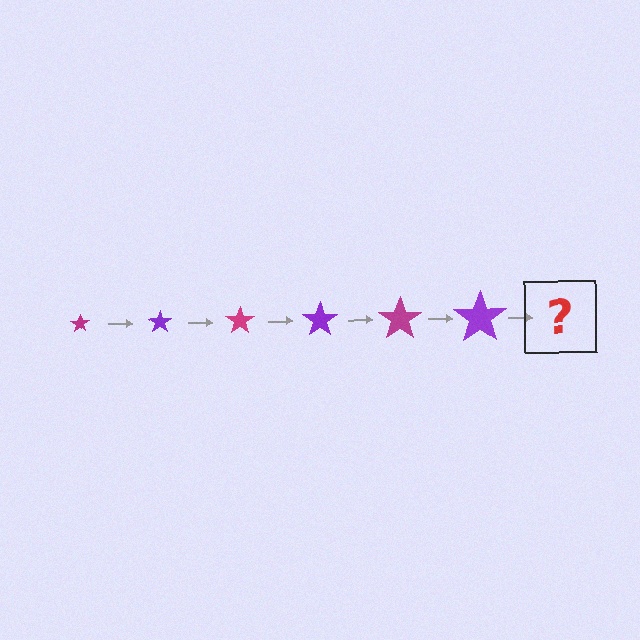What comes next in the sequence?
The next element should be a magenta star, larger than the previous one.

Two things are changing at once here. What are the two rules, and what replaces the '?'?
The two rules are that the star grows larger each step and the color cycles through magenta and purple. The '?' should be a magenta star, larger than the previous one.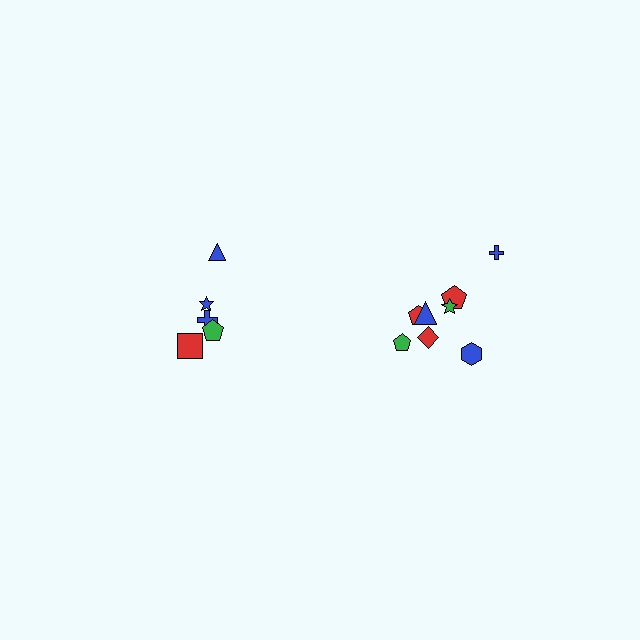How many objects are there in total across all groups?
There are 13 objects.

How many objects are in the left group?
There are 5 objects.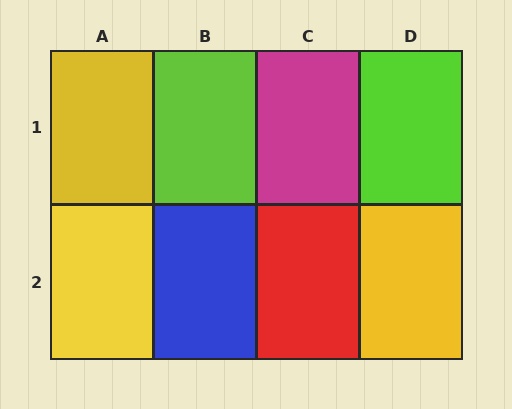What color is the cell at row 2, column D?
Yellow.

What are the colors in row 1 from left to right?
Yellow, lime, magenta, lime.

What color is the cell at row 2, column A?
Yellow.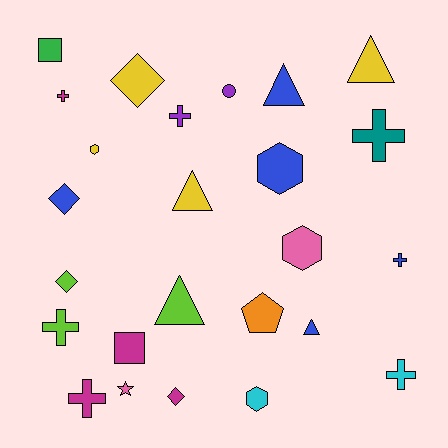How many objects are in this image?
There are 25 objects.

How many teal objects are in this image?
There is 1 teal object.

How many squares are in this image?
There are 2 squares.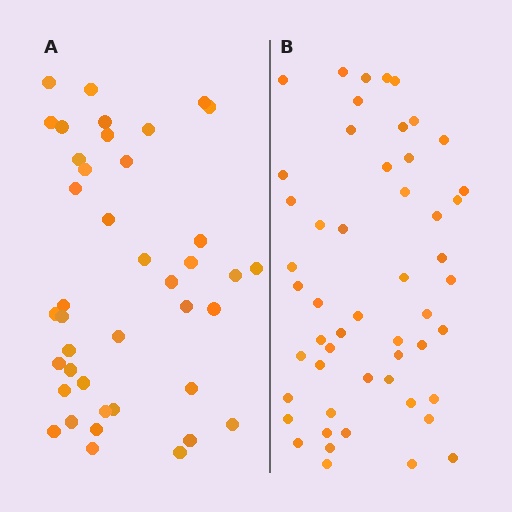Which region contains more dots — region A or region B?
Region B (the right region) has more dots.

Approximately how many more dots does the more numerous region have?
Region B has roughly 12 or so more dots than region A.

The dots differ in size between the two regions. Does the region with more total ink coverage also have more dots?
No. Region A has more total ink coverage because its dots are larger, but region B actually contains more individual dots. Total area can be misleading — the number of items is what matters here.